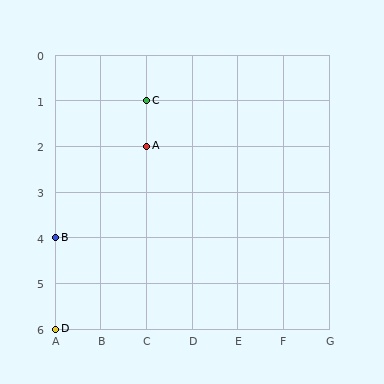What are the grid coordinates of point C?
Point C is at grid coordinates (C, 1).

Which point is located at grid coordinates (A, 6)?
Point D is at (A, 6).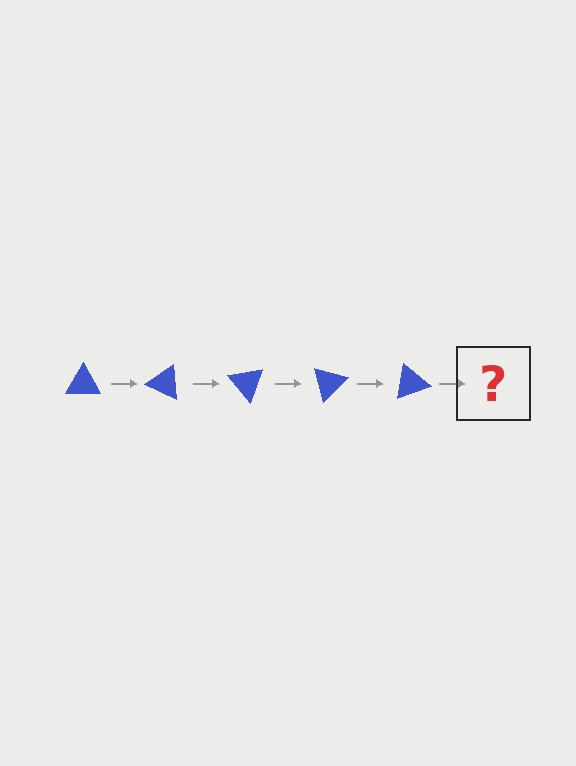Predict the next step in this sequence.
The next step is a blue triangle rotated 125 degrees.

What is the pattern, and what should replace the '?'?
The pattern is that the triangle rotates 25 degrees each step. The '?' should be a blue triangle rotated 125 degrees.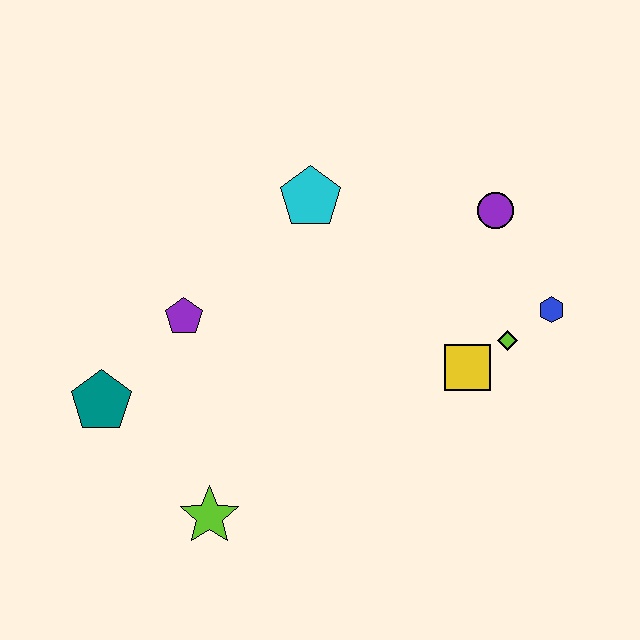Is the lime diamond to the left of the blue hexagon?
Yes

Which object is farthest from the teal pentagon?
The blue hexagon is farthest from the teal pentagon.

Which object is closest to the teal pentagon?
The purple pentagon is closest to the teal pentagon.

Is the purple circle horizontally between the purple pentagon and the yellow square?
No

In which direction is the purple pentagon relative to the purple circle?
The purple pentagon is to the left of the purple circle.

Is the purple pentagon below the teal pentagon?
No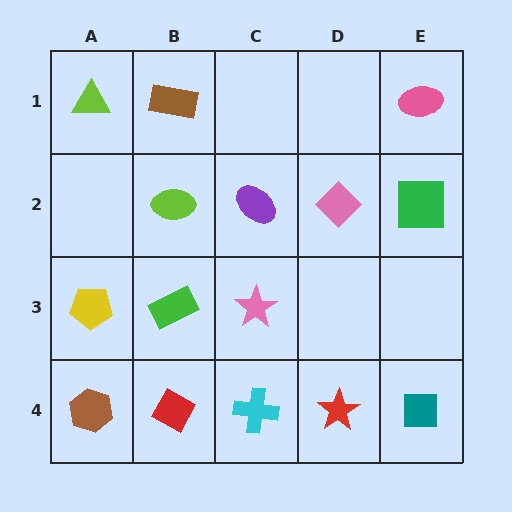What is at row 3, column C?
A pink star.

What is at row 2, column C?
A purple ellipse.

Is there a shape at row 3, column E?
No, that cell is empty.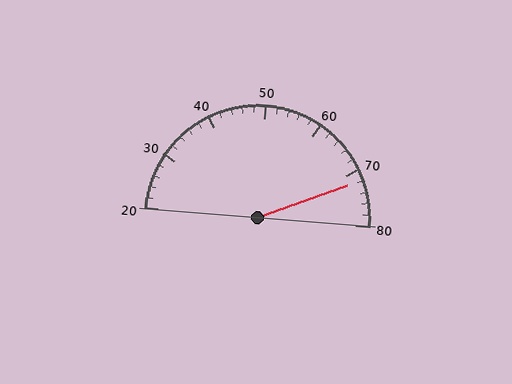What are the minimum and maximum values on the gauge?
The gauge ranges from 20 to 80.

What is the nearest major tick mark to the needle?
The nearest major tick mark is 70.